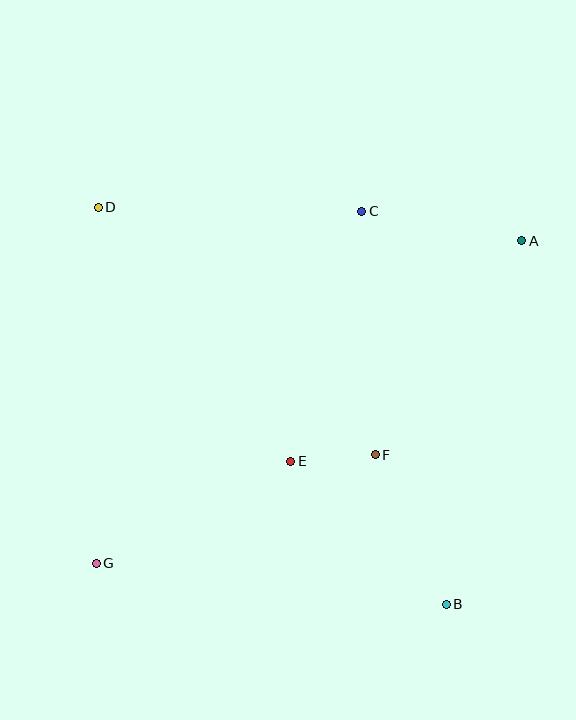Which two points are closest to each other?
Points E and F are closest to each other.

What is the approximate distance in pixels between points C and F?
The distance between C and F is approximately 244 pixels.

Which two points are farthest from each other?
Points A and G are farthest from each other.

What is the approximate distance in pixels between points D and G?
The distance between D and G is approximately 356 pixels.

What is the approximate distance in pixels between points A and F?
The distance between A and F is approximately 260 pixels.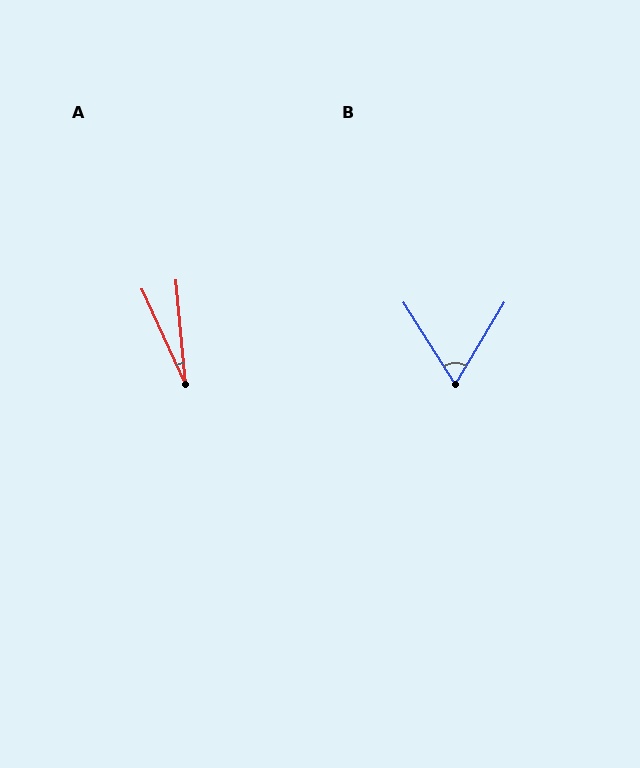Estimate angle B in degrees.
Approximately 64 degrees.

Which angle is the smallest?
A, at approximately 20 degrees.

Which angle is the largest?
B, at approximately 64 degrees.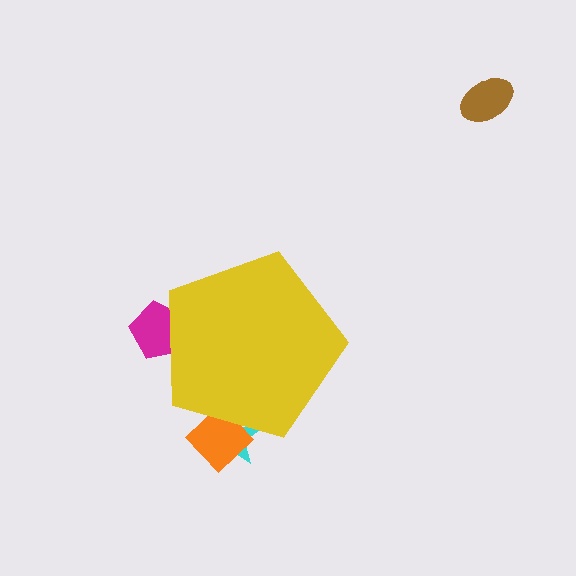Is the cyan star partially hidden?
Yes, the cyan star is partially hidden behind the yellow pentagon.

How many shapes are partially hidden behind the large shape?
3 shapes are partially hidden.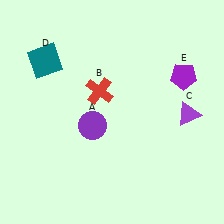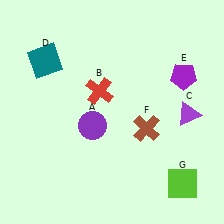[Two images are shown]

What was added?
A brown cross (F), a lime square (G) were added in Image 2.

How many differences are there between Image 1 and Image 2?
There are 2 differences between the two images.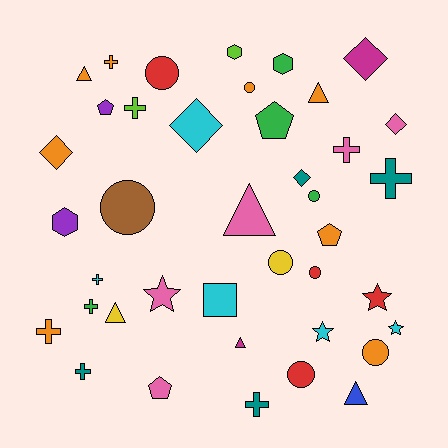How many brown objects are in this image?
There is 1 brown object.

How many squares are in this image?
There is 1 square.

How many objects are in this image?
There are 40 objects.